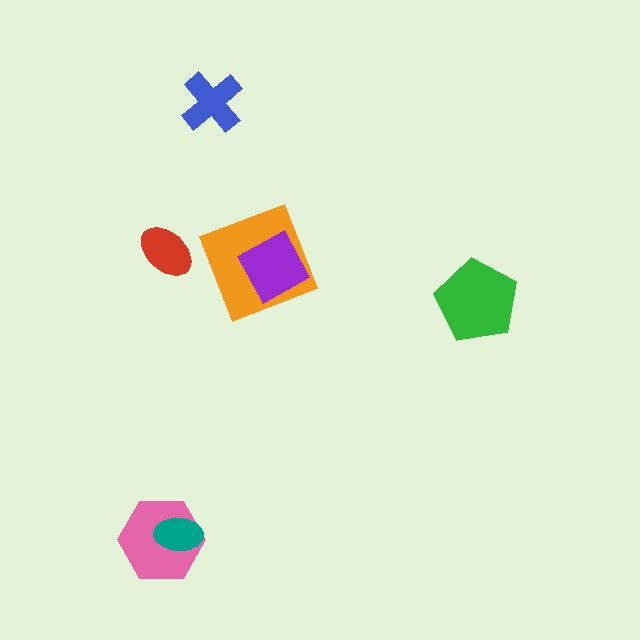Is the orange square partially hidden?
Yes, it is partially covered by another shape.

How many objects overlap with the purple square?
1 object overlaps with the purple square.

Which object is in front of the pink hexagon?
The teal ellipse is in front of the pink hexagon.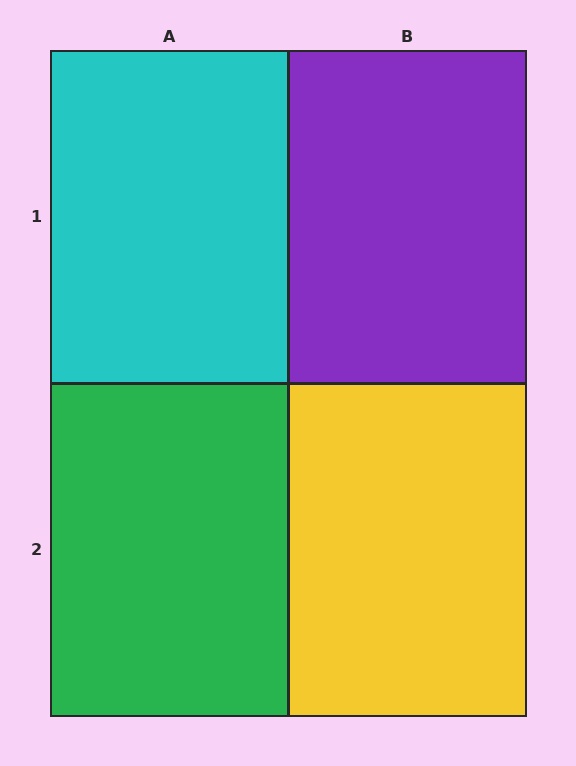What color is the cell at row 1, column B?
Purple.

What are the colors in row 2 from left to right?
Green, yellow.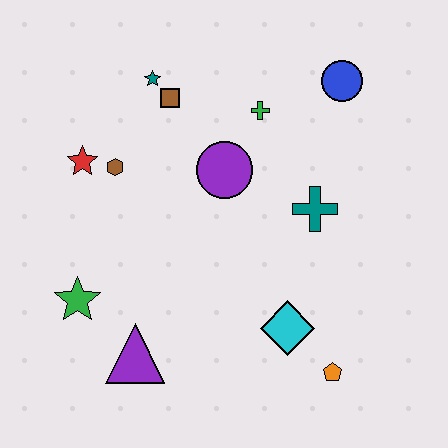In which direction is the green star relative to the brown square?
The green star is below the brown square.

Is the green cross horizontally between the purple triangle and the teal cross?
Yes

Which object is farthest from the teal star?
The orange pentagon is farthest from the teal star.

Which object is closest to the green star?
The purple triangle is closest to the green star.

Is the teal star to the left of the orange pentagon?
Yes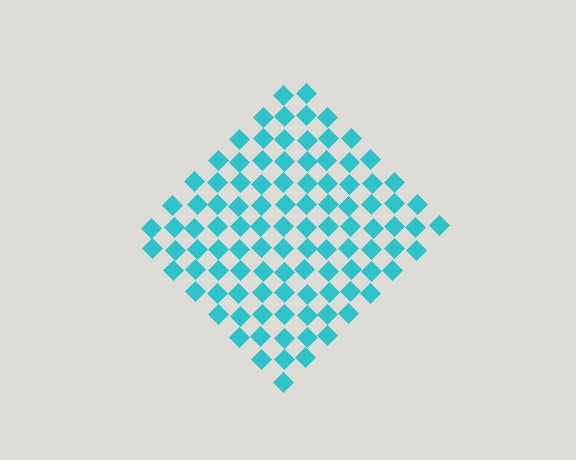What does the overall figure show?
The overall figure shows a diamond.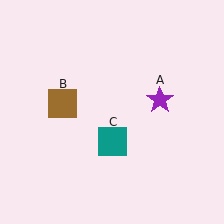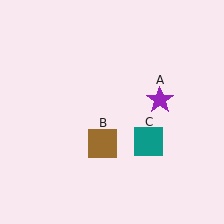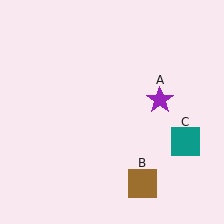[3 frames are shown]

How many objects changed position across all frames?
2 objects changed position: brown square (object B), teal square (object C).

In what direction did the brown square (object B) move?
The brown square (object B) moved down and to the right.